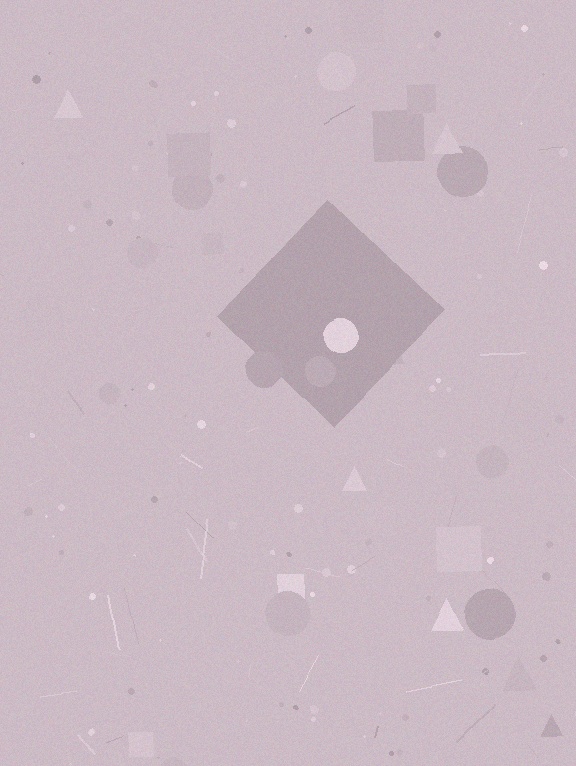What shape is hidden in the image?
A diamond is hidden in the image.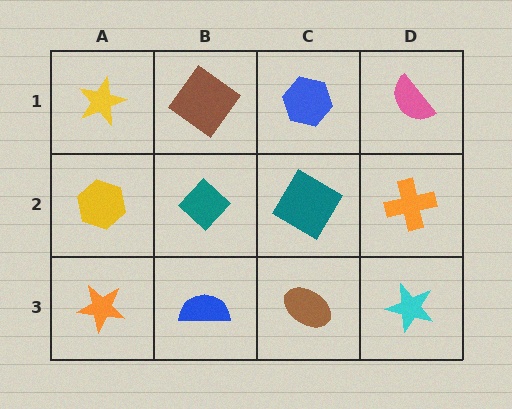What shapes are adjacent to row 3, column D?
An orange cross (row 2, column D), a brown ellipse (row 3, column C).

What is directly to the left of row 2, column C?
A teal diamond.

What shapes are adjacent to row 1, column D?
An orange cross (row 2, column D), a blue hexagon (row 1, column C).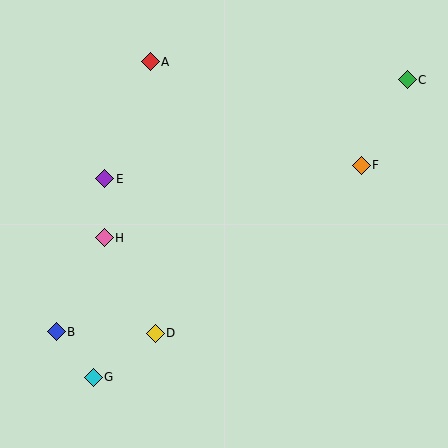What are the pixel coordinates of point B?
Point B is at (56, 332).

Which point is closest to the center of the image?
Point H at (104, 238) is closest to the center.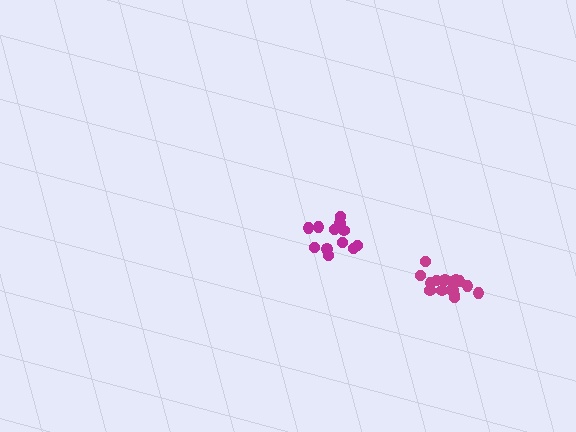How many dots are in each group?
Group 1: 17 dots, Group 2: 12 dots (29 total).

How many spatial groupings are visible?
There are 2 spatial groupings.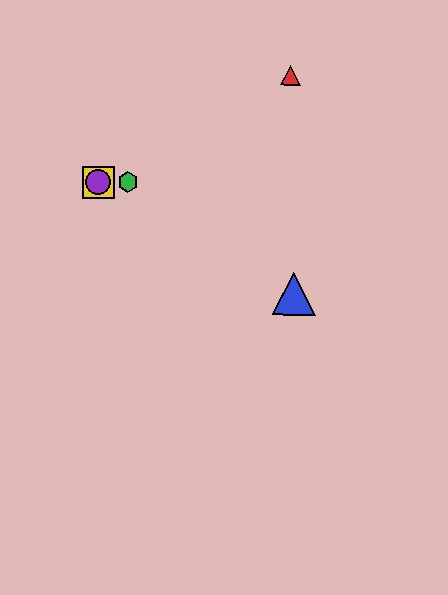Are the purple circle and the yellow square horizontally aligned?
Yes, both are at y≈182.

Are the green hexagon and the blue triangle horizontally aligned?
No, the green hexagon is at y≈182 and the blue triangle is at y≈294.